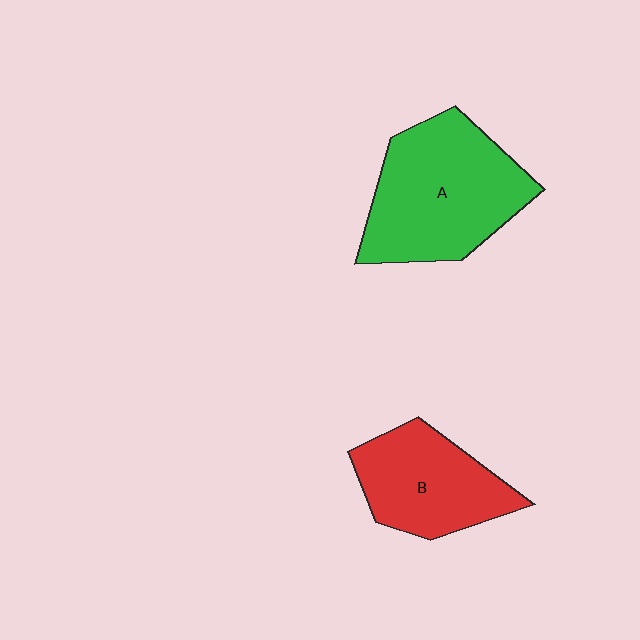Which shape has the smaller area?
Shape B (red).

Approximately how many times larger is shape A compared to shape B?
Approximately 1.4 times.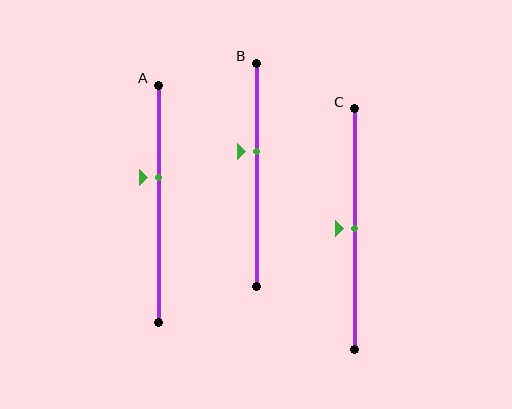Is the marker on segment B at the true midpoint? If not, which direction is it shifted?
No, the marker on segment B is shifted upward by about 10% of the segment length.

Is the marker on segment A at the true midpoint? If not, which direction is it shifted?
No, the marker on segment A is shifted upward by about 11% of the segment length.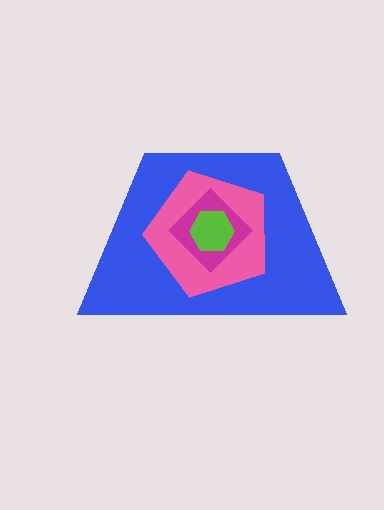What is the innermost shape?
The lime hexagon.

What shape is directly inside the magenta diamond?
The lime hexagon.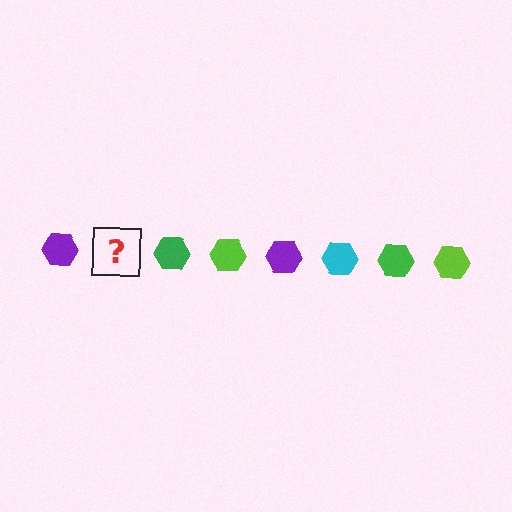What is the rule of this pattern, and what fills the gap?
The rule is that the pattern cycles through purple, cyan, green, lime hexagons. The gap should be filled with a cyan hexagon.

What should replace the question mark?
The question mark should be replaced with a cyan hexagon.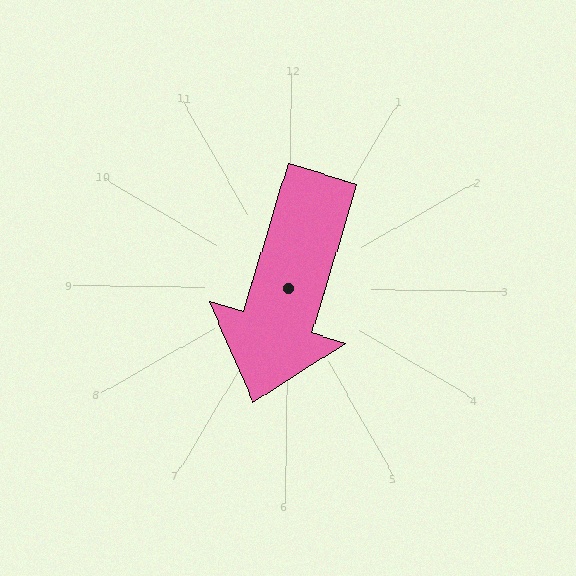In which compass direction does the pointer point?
South.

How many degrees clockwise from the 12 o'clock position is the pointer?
Approximately 196 degrees.